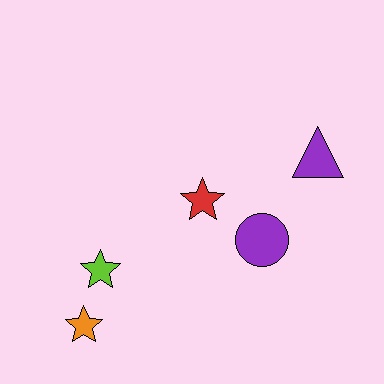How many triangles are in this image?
There is 1 triangle.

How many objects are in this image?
There are 5 objects.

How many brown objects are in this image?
There are no brown objects.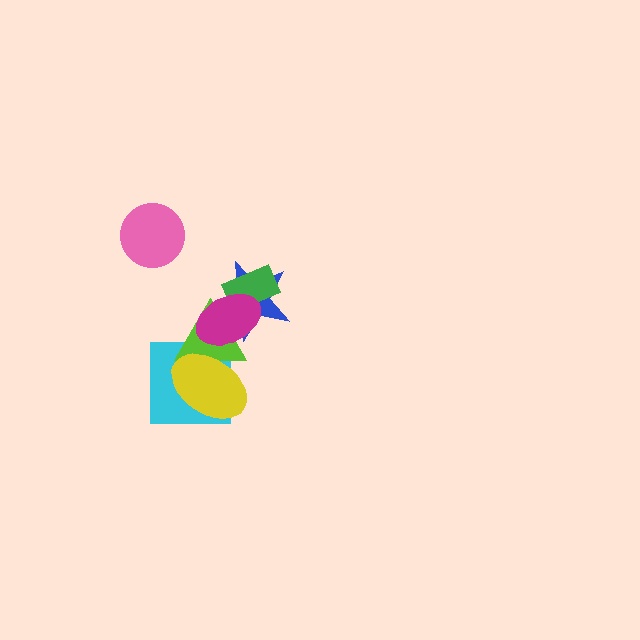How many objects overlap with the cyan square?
2 objects overlap with the cyan square.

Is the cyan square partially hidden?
Yes, it is partially covered by another shape.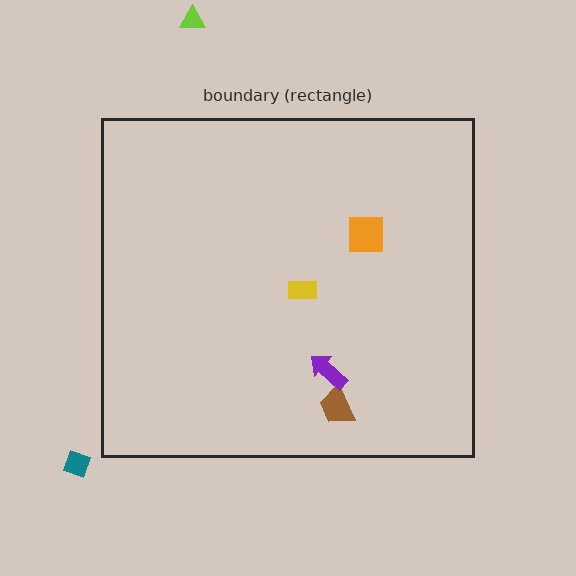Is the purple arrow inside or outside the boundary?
Inside.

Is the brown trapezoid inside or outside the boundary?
Inside.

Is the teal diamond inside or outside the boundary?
Outside.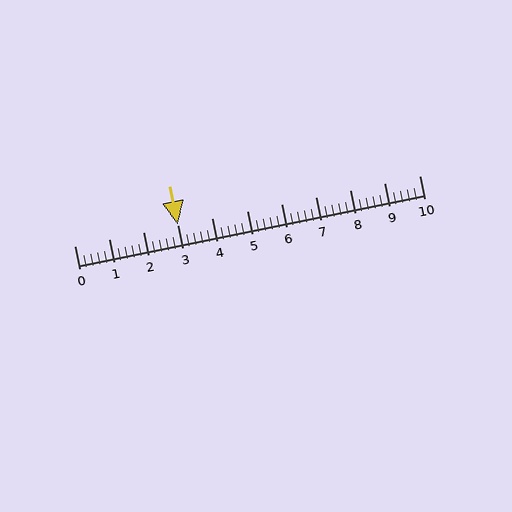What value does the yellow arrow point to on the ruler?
The yellow arrow points to approximately 3.0.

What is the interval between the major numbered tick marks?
The major tick marks are spaced 1 units apart.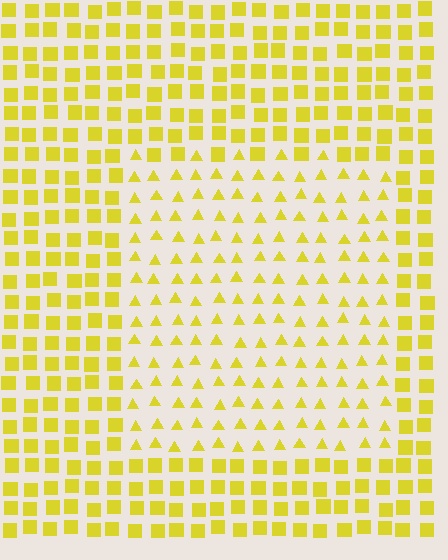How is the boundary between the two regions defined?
The boundary is defined by a change in element shape: triangles inside vs. squares outside. All elements share the same color and spacing.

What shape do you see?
I see a rectangle.